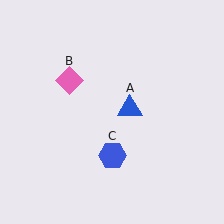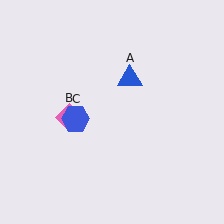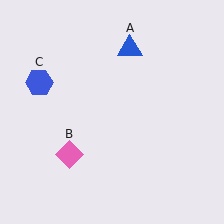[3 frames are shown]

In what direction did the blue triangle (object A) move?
The blue triangle (object A) moved up.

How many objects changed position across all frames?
3 objects changed position: blue triangle (object A), pink diamond (object B), blue hexagon (object C).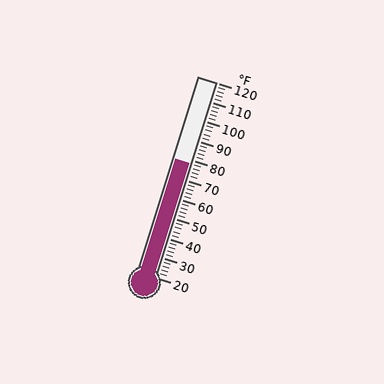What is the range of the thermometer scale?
The thermometer scale ranges from 20°F to 120°F.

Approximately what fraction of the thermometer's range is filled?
The thermometer is filled to approximately 60% of its range.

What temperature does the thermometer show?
The thermometer shows approximately 78°F.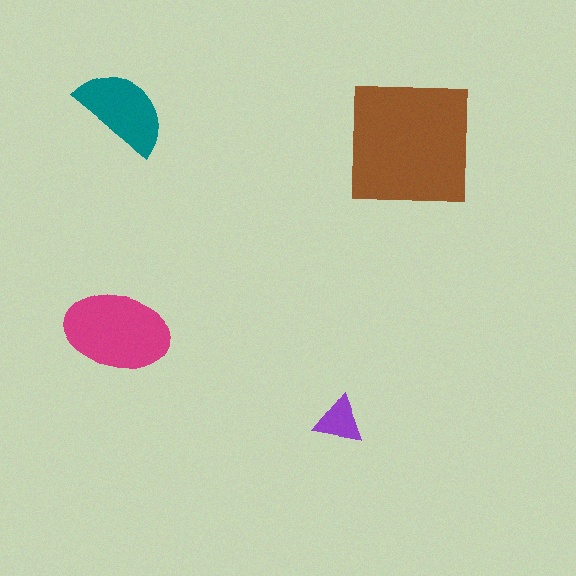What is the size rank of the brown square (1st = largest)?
1st.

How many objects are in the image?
There are 4 objects in the image.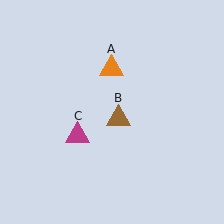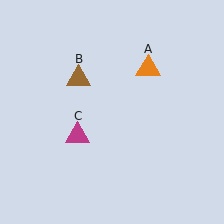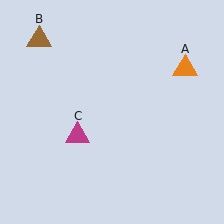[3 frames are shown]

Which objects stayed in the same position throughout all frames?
Magenta triangle (object C) remained stationary.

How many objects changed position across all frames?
2 objects changed position: orange triangle (object A), brown triangle (object B).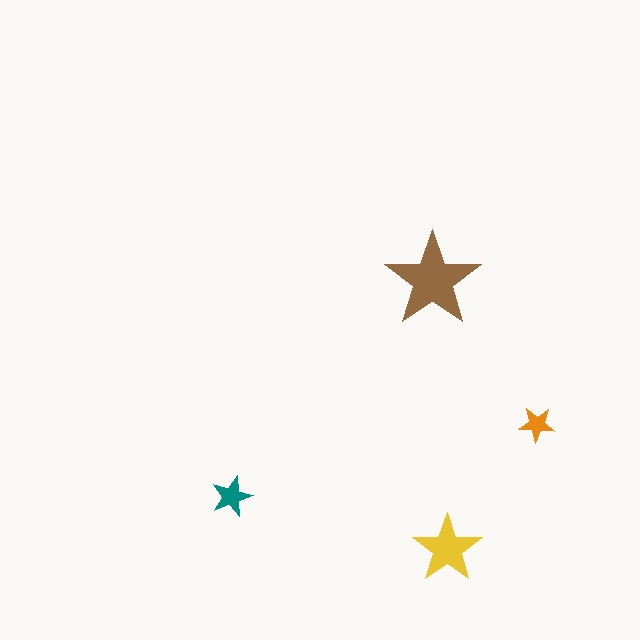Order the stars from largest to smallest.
the brown one, the yellow one, the teal one, the orange one.